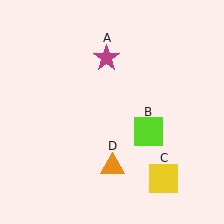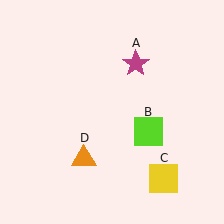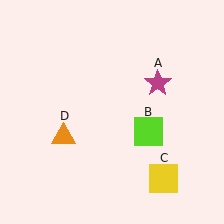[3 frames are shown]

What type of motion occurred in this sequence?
The magenta star (object A), orange triangle (object D) rotated clockwise around the center of the scene.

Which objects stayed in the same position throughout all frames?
Lime square (object B) and yellow square (object C) remained stationary.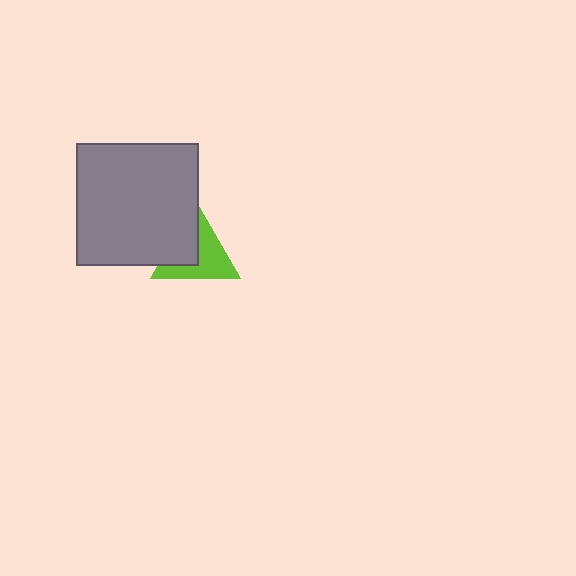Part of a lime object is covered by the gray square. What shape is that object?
It is a triangle.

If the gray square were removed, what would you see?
You would see the complete lime triangle.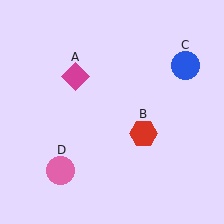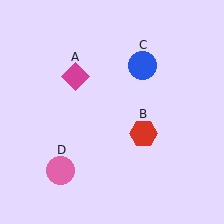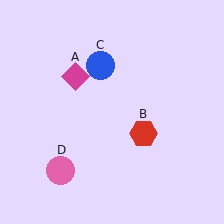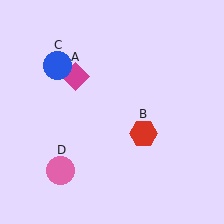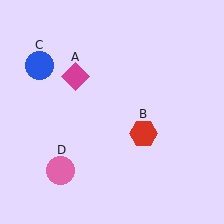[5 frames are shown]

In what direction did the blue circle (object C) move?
The blue circle (object C) moved left.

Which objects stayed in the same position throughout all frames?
Magenta diamond (object A) and red hexagon (object B) and pink circle (object D) remained stationary.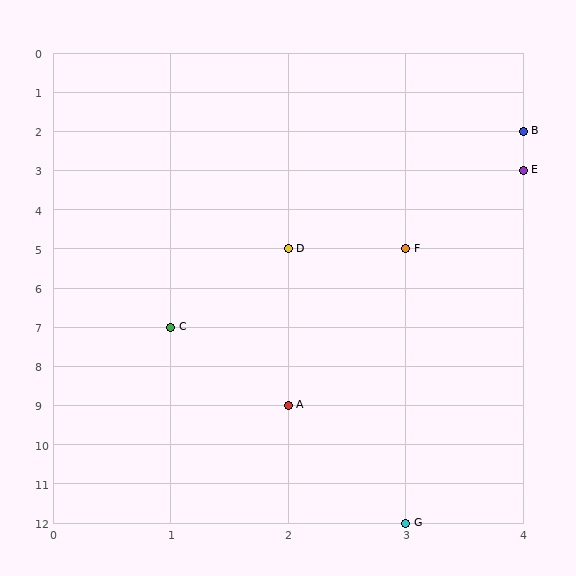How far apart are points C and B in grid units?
Points C and B are 3 columns and 5 rows apart (about 5.8 grid units diagonally).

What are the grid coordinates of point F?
Point F is at grid coordinates (3, 5).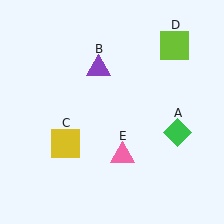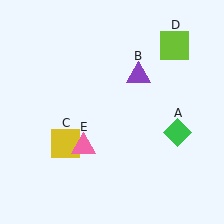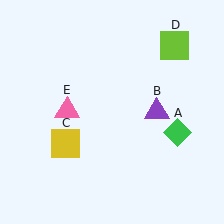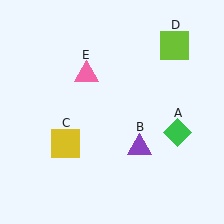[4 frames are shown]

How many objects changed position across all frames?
2 objects changed position: purple triangle (object B), pink triangle (object E).